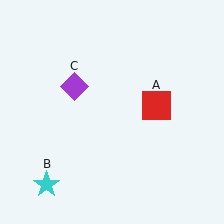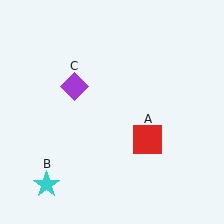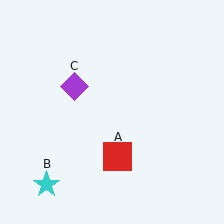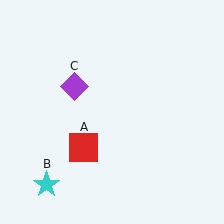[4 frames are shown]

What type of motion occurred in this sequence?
The red square (object A) rotated clockwise around the center of the scene.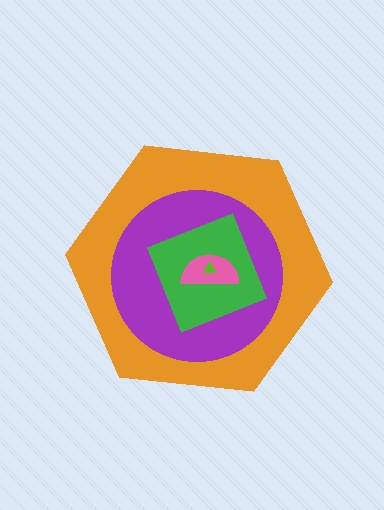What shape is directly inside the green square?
The pink semicircle.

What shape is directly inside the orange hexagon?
The purple circle.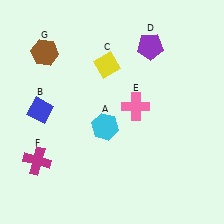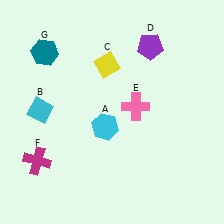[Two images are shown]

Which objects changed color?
B changed from blue to cyan. G changed from brown to teal.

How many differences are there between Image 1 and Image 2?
There are 2 differences between the two images.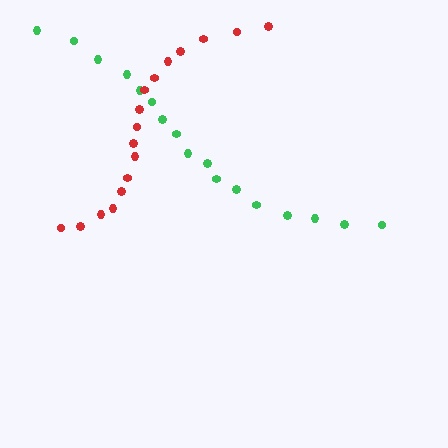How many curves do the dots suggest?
There are 2 distinct paths.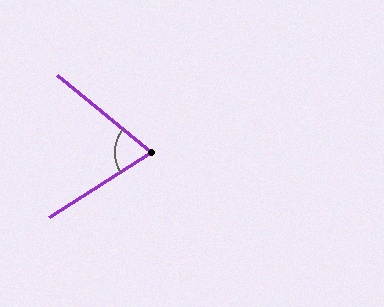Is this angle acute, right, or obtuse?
It is acute.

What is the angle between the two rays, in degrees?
Approximately 71 degrees.